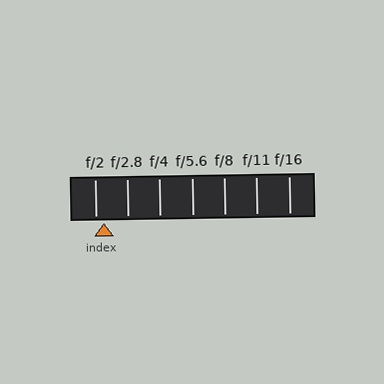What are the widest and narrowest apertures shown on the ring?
The widest aperture shown is f/2 and the narrowest is f/16.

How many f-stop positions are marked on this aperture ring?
There are 7 f-stop positions marked.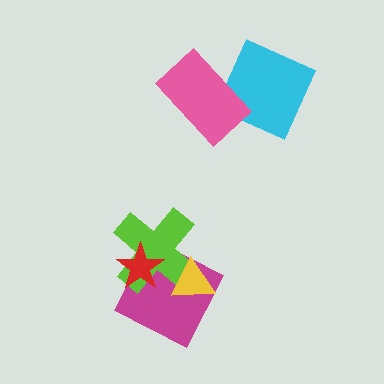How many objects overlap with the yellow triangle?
2 objects overlap with the yellow triangle.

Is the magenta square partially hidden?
Yes, it is partially covered by another shape.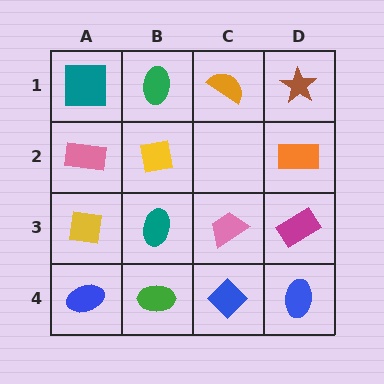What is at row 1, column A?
A teal square.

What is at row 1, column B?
A green ellipse.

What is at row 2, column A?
A pink rectangle.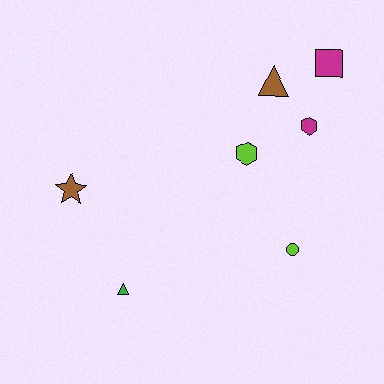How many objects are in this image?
There are 7 objects.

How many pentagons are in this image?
There are no pentagons.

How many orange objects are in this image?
There are no orange objects.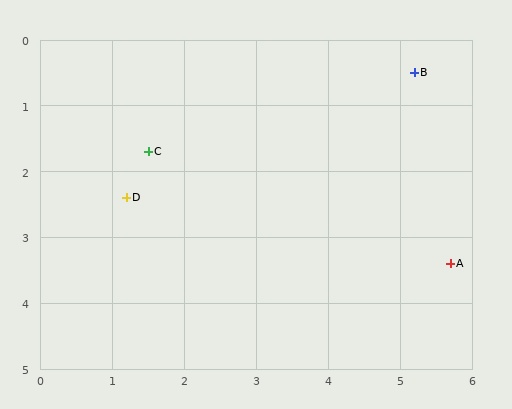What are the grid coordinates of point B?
Point B is at approximately (5.2, 0.5).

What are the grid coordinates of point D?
Point D is at approximately (1.2, 2.4).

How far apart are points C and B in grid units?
Points C and B are about 3.9 grid units apart.